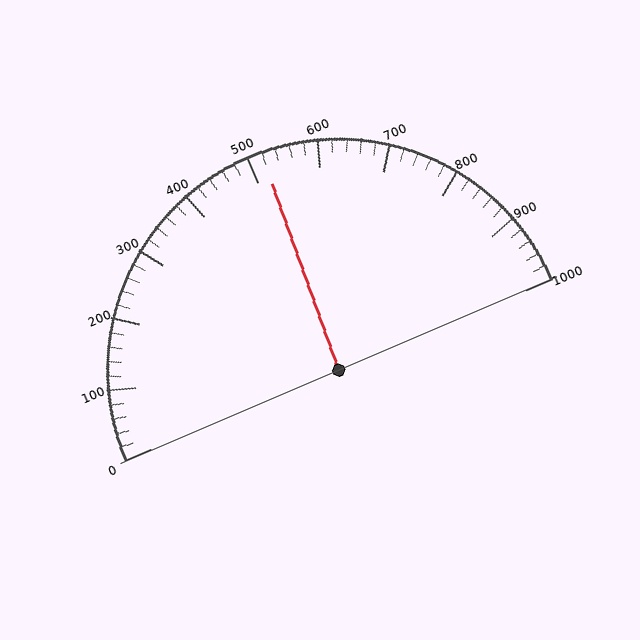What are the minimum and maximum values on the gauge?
The gauge ranges from 0 to 1000.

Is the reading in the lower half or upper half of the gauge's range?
The reading is in the upper half of the range (0 to 1000).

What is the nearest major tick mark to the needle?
The nearest major tick mark is 500.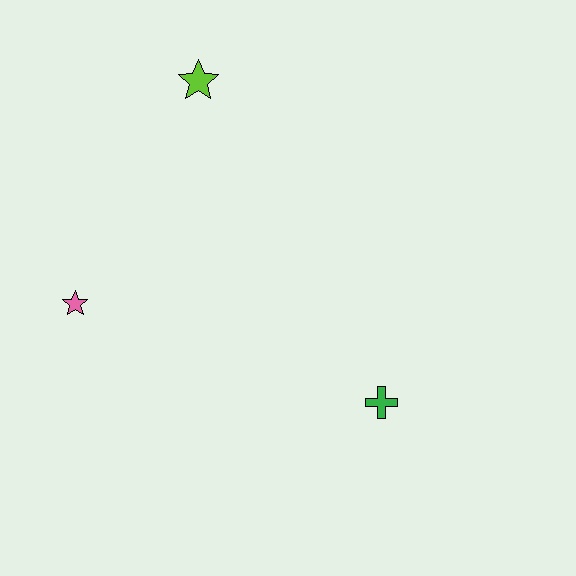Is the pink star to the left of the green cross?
Yes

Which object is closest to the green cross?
The pink star is closest to the green cross.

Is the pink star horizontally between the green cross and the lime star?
No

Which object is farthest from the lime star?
The green cross is farthest from the lime star.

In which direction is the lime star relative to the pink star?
The lime star is above the pink star.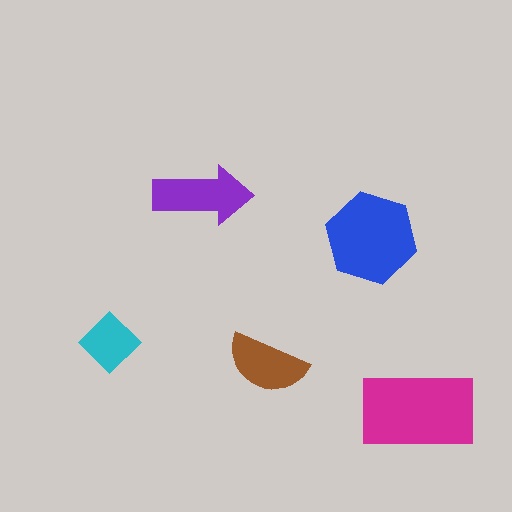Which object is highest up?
The purple arrow is topmost.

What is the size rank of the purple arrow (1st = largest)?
3rd.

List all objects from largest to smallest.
The magenta rectangle, the blue hexagon, the purple arrow, the brown semicircle, the cyan diamond.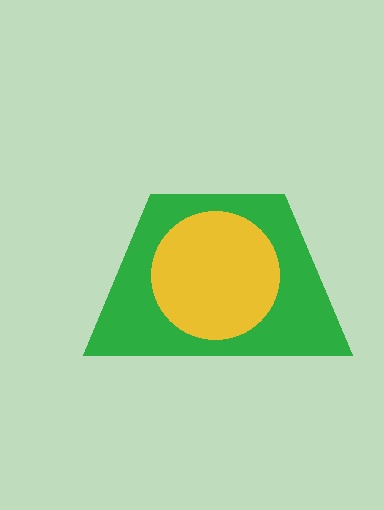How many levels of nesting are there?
2.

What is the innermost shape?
The yellow circle.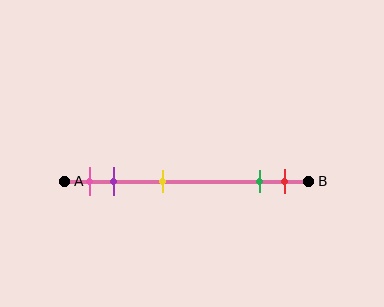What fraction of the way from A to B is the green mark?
The green mark is approximately 80% (0.8) of the way from A to B.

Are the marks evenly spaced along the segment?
No, the marks are not evenly spaced.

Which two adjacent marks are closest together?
The green and red marks are the closest adjacent pair.